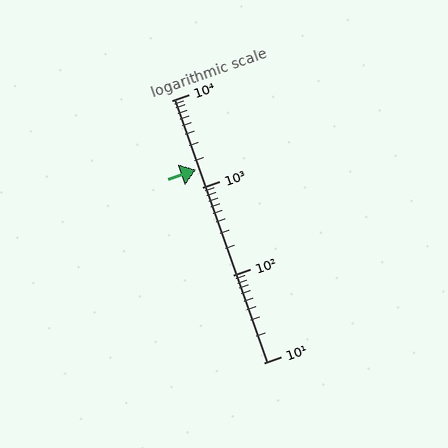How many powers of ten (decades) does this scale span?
The scale spans 3 decades, from 10 to 10000.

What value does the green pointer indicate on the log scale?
The pointer indicates approximately 1600.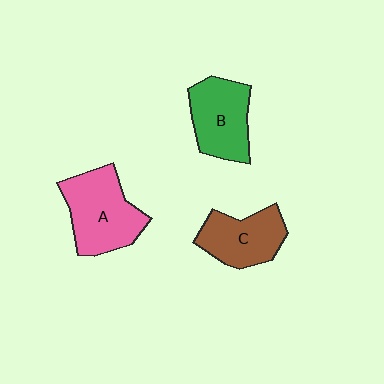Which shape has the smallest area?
Shape C (brown).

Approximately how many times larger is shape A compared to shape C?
Approximately 1.3 times.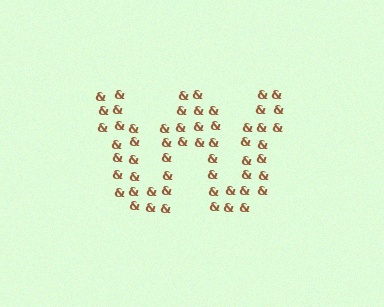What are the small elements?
The small elements are ampersands.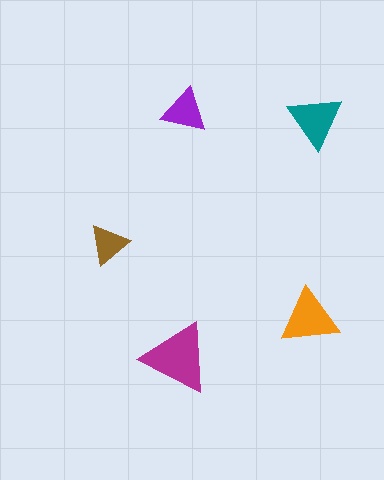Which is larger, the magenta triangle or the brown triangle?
The magenta one.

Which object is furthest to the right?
The teal triangle is rightmost.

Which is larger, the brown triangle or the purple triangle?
The purple one.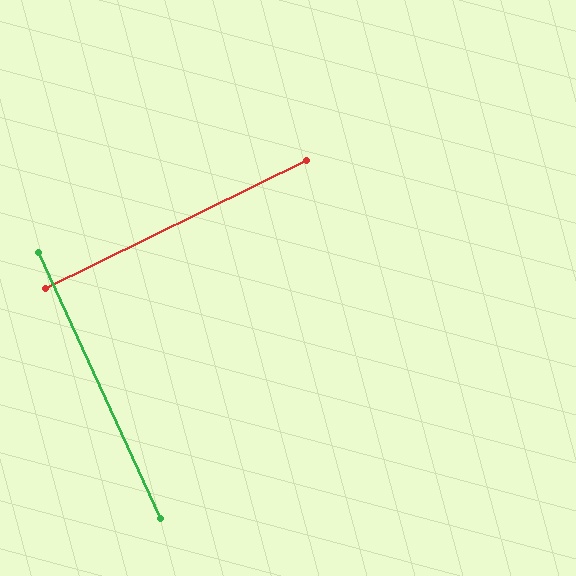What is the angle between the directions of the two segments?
Approximately 88 degrees.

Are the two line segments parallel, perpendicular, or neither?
Perpendicular — they meet at approximately 88°.